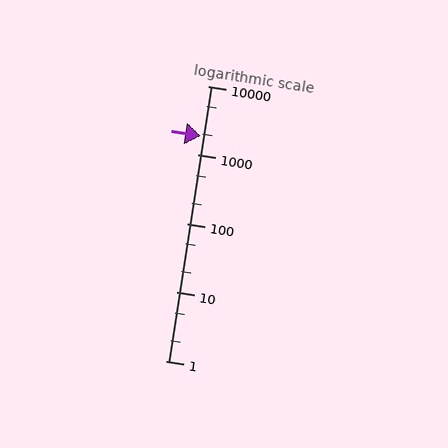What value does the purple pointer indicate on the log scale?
The pointer indicates approximately 1900.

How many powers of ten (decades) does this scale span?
The scale spans 4 decades, from 1 to 10000.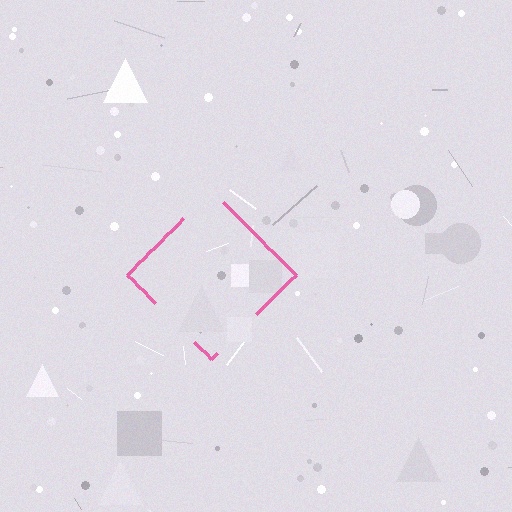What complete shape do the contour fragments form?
The contour fragments form a diamond.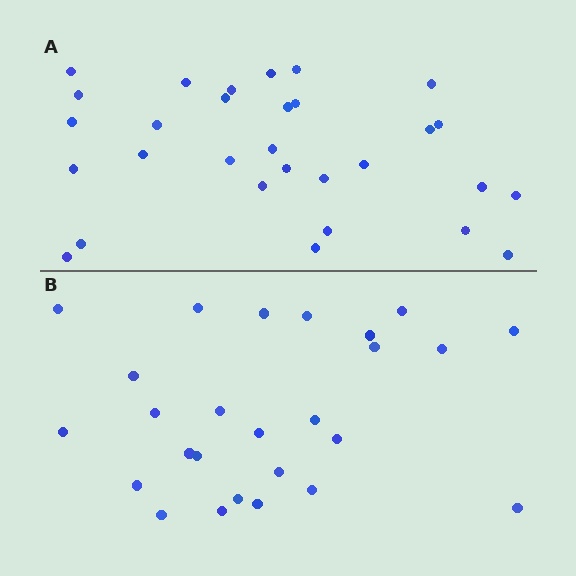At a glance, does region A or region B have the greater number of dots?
Region A (the top region) has more dots.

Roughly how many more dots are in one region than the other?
Region A has about 4 more dots than region B.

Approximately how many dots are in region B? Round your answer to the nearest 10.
About 30 dots. (The exact count is 26, which rounds to 30.)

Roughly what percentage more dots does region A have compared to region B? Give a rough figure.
About 15% more.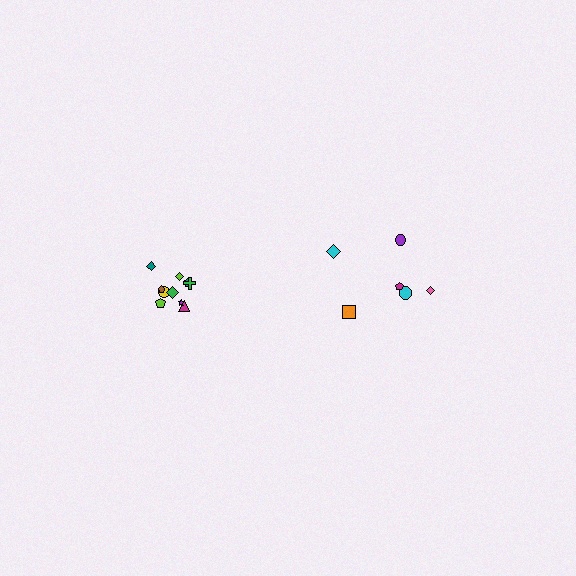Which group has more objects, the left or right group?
The left group.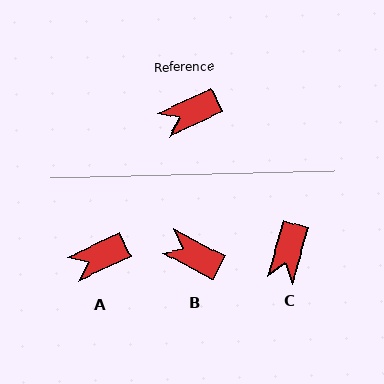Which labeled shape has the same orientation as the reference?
A.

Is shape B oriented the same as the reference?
No, it is off by about 53 degrees.